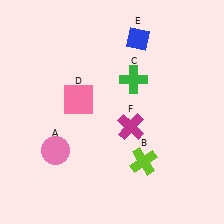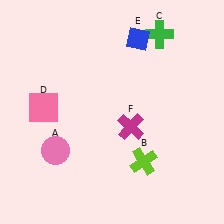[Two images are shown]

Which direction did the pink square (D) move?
The pink square (D) moved left.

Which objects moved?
The objects that moved are: the green cross (C), the pink square (D).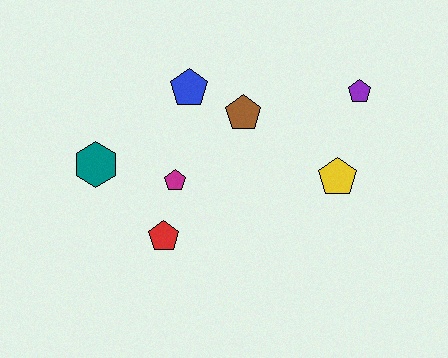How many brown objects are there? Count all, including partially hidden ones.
There is 1 brown object.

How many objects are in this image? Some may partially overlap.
There are 7 objects.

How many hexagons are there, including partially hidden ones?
There is 1 hexagon.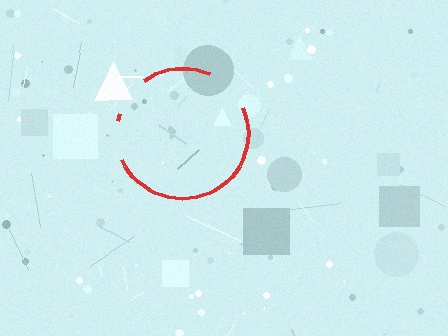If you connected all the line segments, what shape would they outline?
They would outline a circle.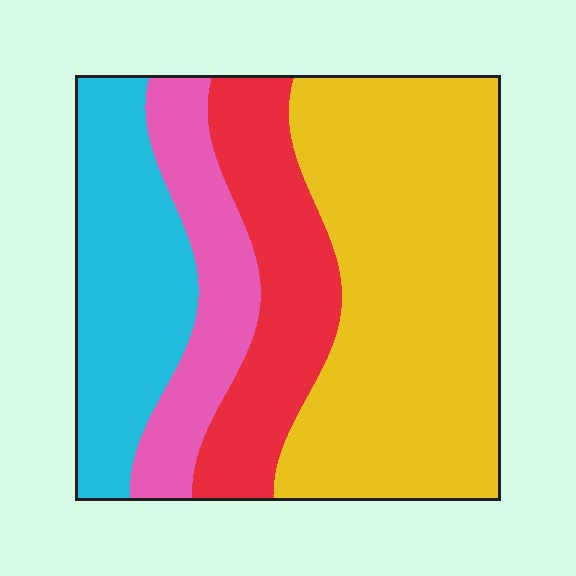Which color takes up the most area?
Yellow, at roughly 45%.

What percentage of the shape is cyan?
Cyan covers around 20% of the shape.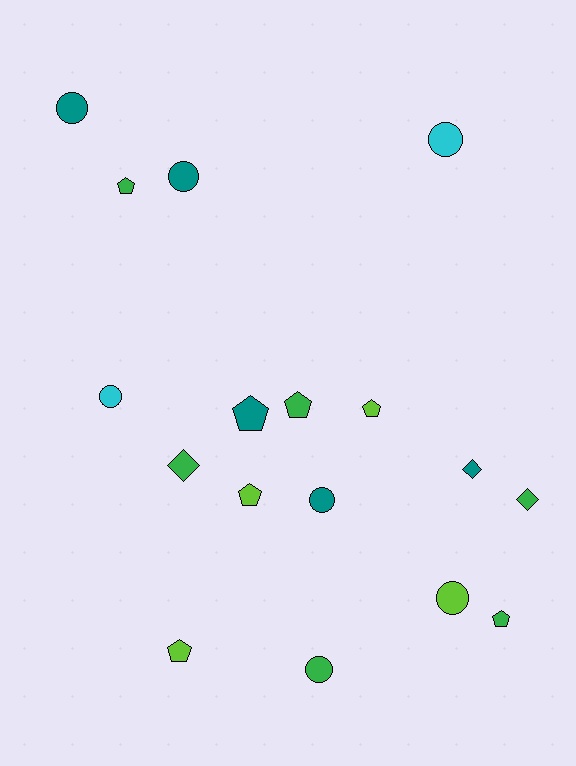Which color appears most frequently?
Green, with 6 objects.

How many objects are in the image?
There are 17 objects.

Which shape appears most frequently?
Circle, with 7 objects.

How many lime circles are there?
There is 1 lime circle.